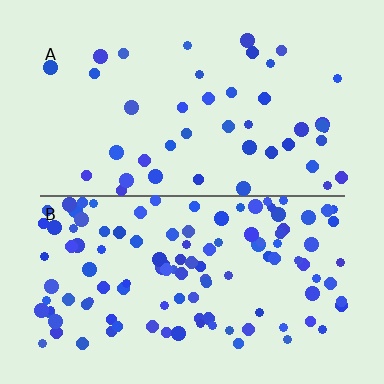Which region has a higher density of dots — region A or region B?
B (the bottom).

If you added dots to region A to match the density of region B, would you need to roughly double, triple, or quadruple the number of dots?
Approximately triple.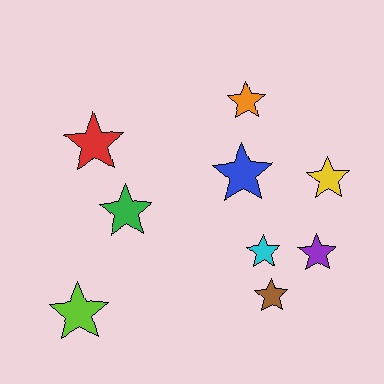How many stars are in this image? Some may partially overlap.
There are 9 stars.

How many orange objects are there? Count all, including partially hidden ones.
There is 1 orange object.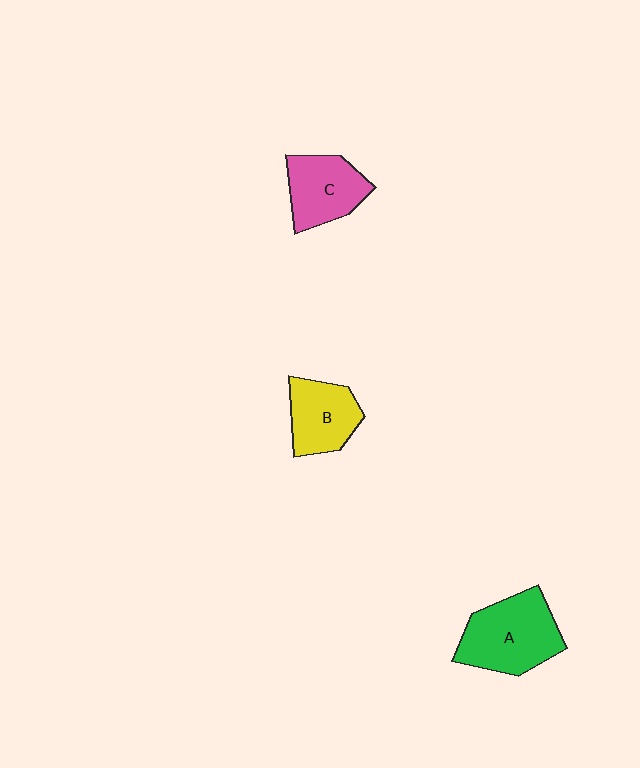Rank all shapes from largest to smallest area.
From largest to smallest: A (green), C (pink), B (yellow).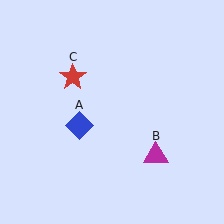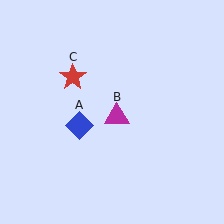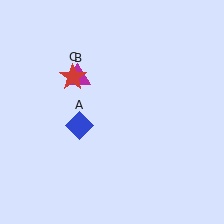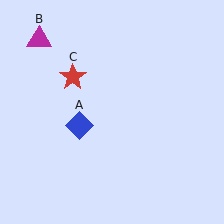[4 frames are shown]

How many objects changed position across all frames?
1 object changed position: magenta triangle (object B).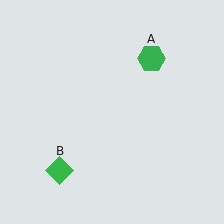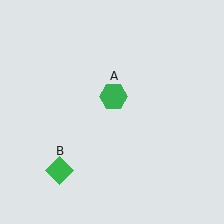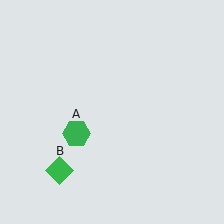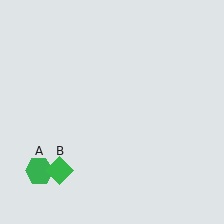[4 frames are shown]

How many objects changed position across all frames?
1 object changed position: green hexagon (object A).